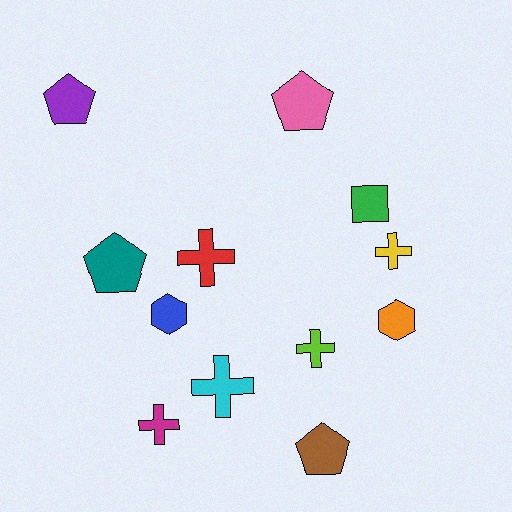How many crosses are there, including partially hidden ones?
There are 5 crosses.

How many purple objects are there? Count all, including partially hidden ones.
There is 1 purple object.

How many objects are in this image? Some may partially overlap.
There are 12 objects.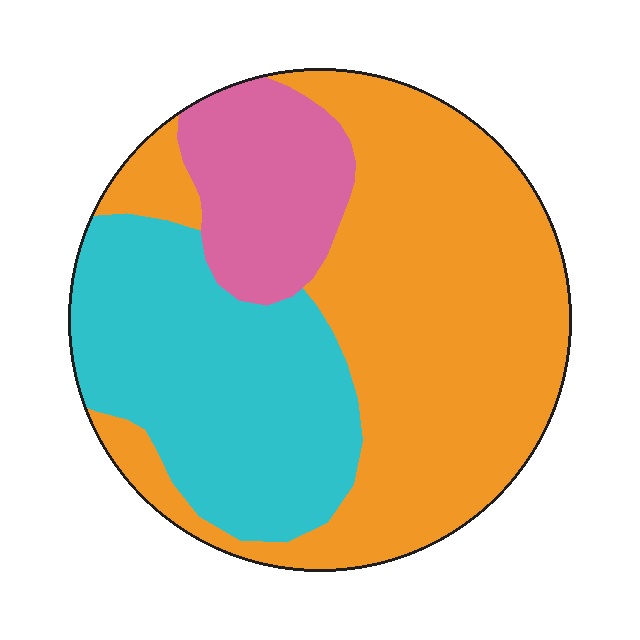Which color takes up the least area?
Pink, at roughly 15%.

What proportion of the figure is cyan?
Cyan takes up about one third (1/3) of the figure.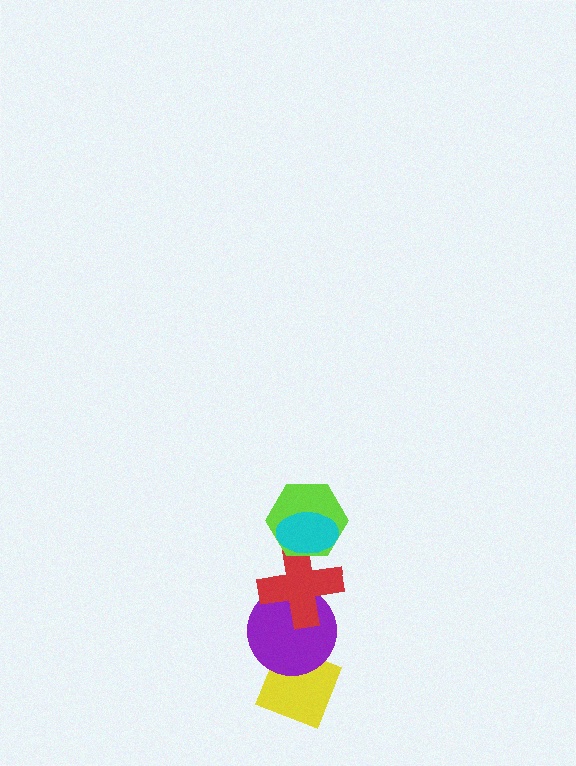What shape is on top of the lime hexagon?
The cyan ellipse is on top of the lime hexagon.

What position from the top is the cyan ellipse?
The cyan ellipse is 1st from the top.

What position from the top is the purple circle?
The purple circle is 4th from the top.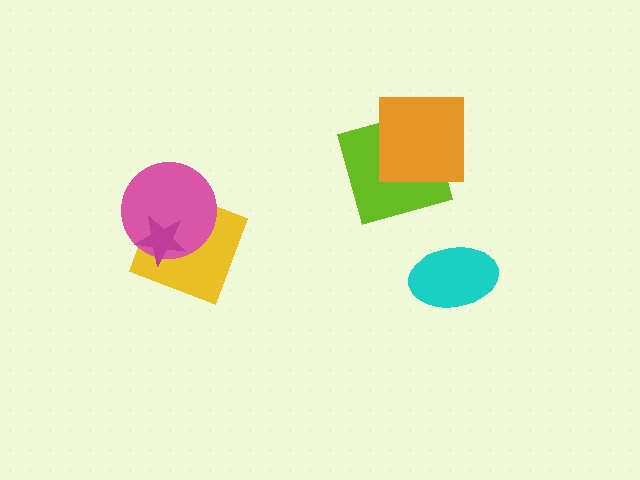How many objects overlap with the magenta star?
2 objects overlap with the magenta star.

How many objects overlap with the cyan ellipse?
0 objects overlap with the cyan ellipse.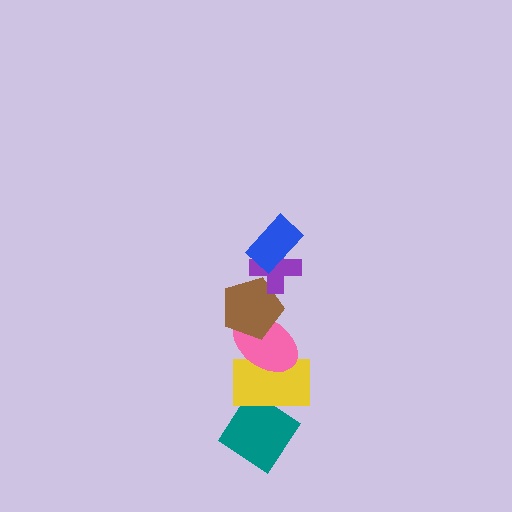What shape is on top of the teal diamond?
The yellow rectangle is on top of the teal diamond.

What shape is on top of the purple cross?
The blue rectangle is on top of the purple cross.